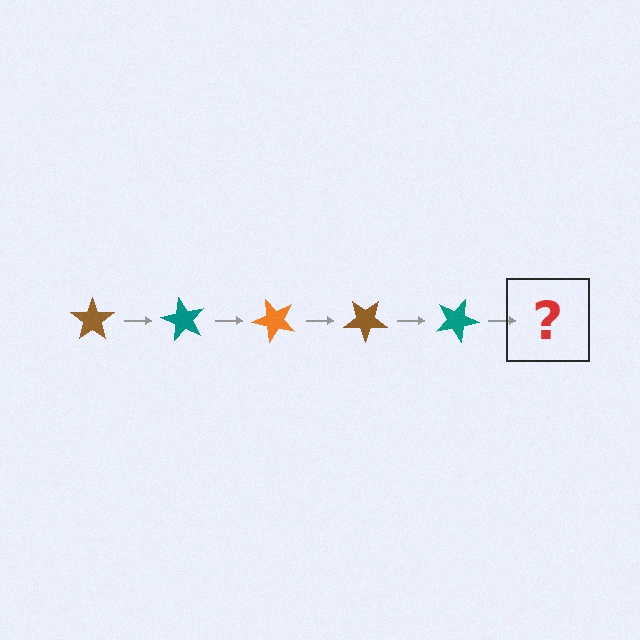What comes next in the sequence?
The next element should be an orange star, rotated 300 degrees from the start.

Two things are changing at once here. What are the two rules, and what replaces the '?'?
The two rules are that it rotates 60 degrees each step and the color cycles through brown, teal, and orange. The '?' should be an orange star, rotated 300 degrees from the start.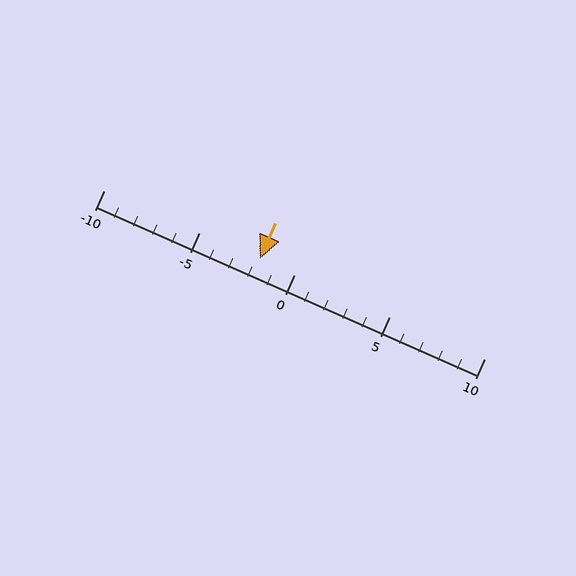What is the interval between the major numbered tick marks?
The major tick marks are spaced 5 units apart.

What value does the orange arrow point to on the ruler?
The orange arrow points to approximately -2.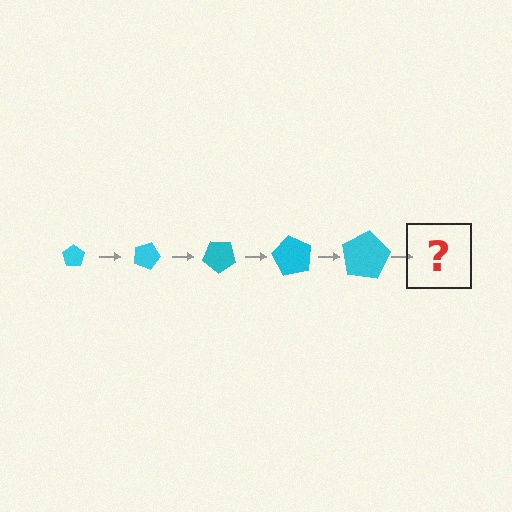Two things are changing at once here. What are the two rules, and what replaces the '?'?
The two rules are that the pentagon grows larger each step and it rotates 20 degrees each step. The '?' should be a pentagon, larger than the previous one and rotated 100 degrees from the start.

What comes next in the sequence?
The next element should be a pentagon, larger than the previous one and rotated 100 degrees from the start.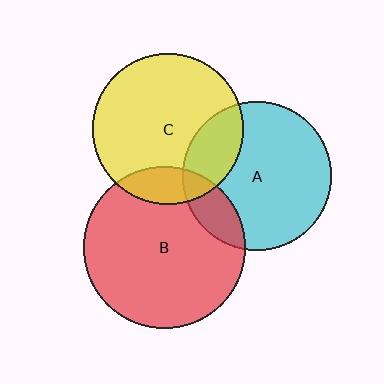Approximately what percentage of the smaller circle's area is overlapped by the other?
Approximately 20%.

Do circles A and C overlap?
Yes.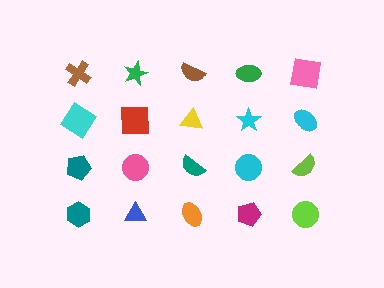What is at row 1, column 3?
A brown semicircle.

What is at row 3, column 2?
A pink circle.